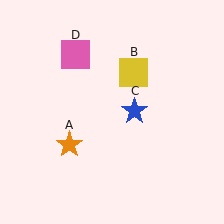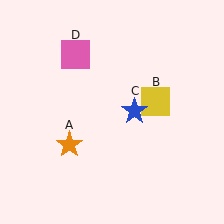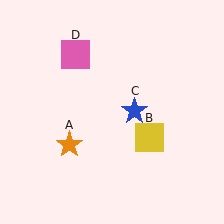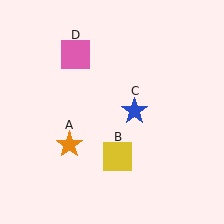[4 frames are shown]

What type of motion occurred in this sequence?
The yellow square (object B) rotated clockwise around the center of the scene.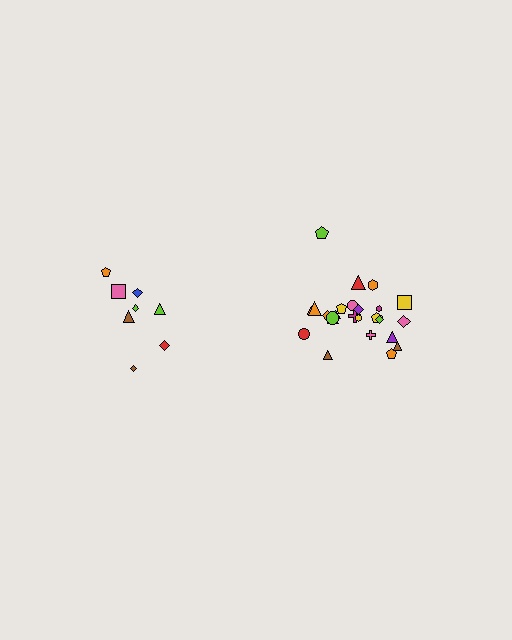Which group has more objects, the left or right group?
The right group.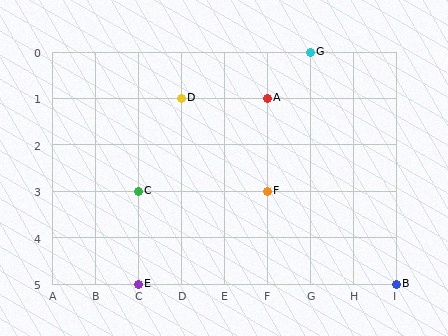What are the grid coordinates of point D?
Point D is at grid coordinates (D, 1).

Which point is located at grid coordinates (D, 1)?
Point D is at (D, 1).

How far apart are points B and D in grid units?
Points B and D are 5 columns and 4 rows apart (about 6.4 grid units diagonally).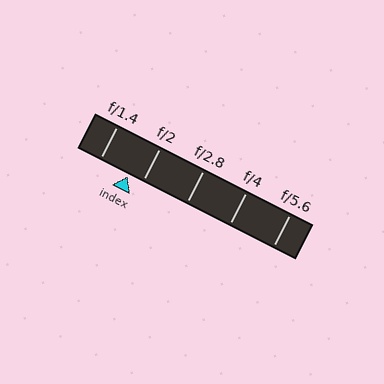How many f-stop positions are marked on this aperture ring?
There are 5 f-stop positions marked.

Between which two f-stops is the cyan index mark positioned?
The index mark is between f/1.4 and f/2.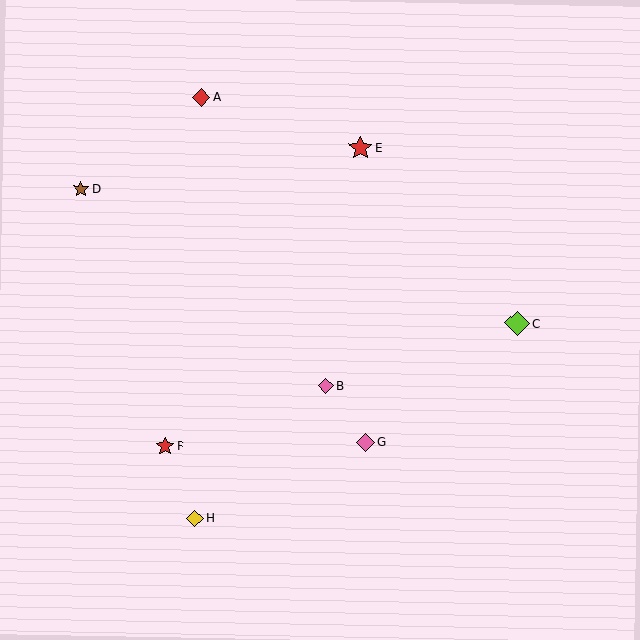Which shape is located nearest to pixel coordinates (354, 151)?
The red star (labeled E) at (360, 148) is nearest to that location.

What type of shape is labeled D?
Shape D is a brown star.